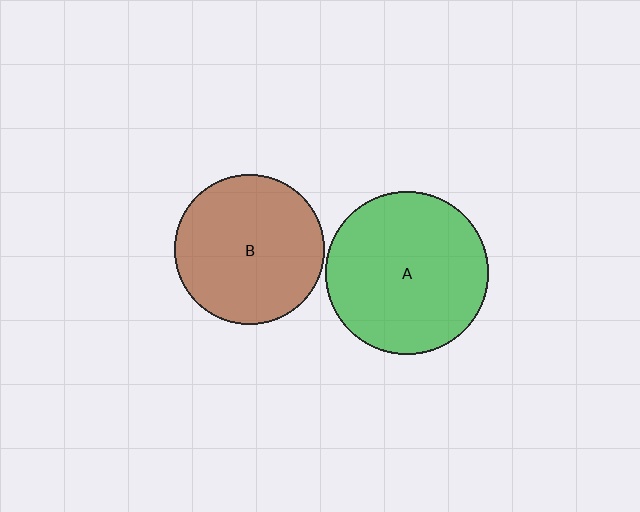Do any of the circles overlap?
No, none of the circles overlap.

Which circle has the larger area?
Circle A (green).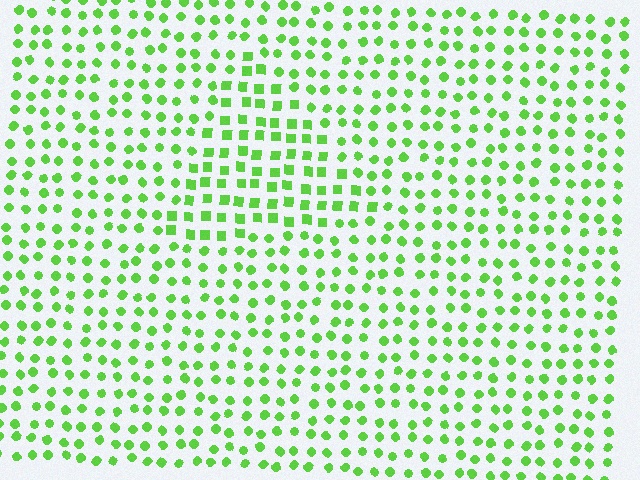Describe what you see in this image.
The image is filled with small lime elements arranged in a uniform grid. A triangle-shaped region contains squares, while the surrounding area contains circles. The boundary is defined purely by the change in element shape.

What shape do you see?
I see a triangle.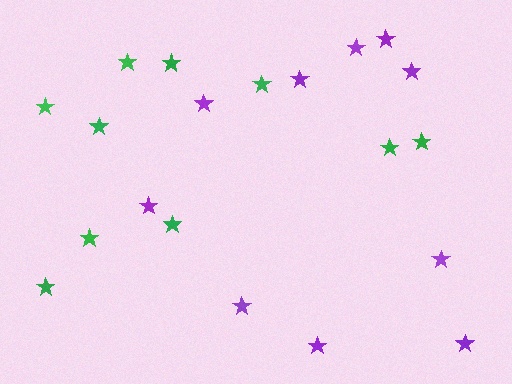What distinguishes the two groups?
There are 2 groups: one group of green stars (10) and one group of purple stars (10).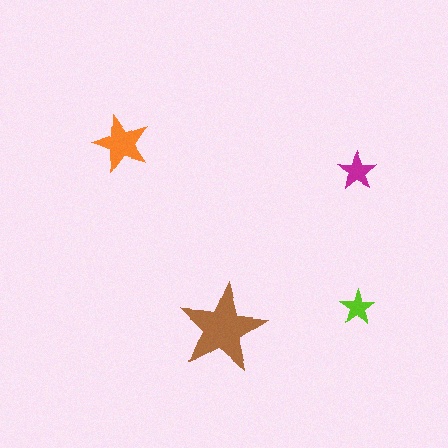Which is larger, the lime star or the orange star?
The orange one.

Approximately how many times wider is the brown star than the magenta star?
About 2.5 times wider.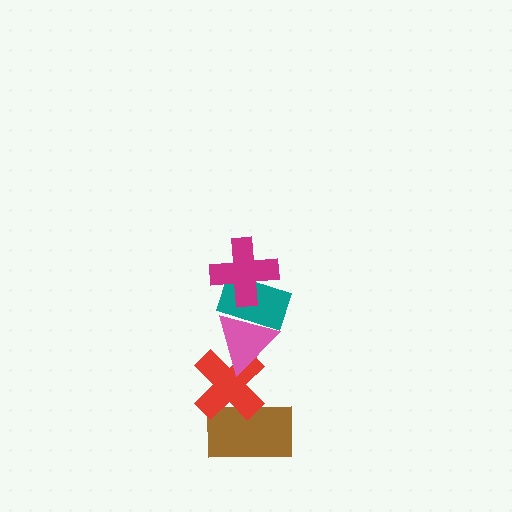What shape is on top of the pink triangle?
The teal rectangle is on top of the pink triangle.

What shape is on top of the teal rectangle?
The magenta cross is on top of the teal rectangle.